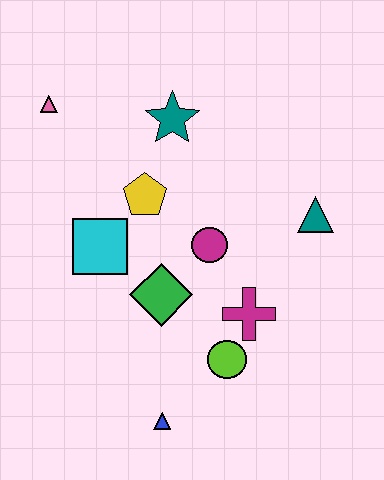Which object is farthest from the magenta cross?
The pink triangle is farthest from the magenta cross.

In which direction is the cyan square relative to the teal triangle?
The cyan square is to the left of the teal triangle.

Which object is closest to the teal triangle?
The magenta circle is closest to the teal triangle.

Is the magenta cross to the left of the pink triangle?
No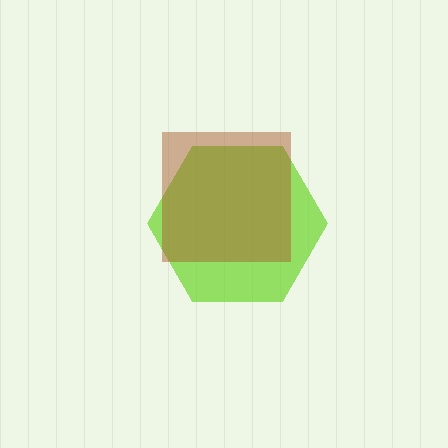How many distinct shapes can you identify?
There are 2 distinct shapes: a lime hexagon, a brown square.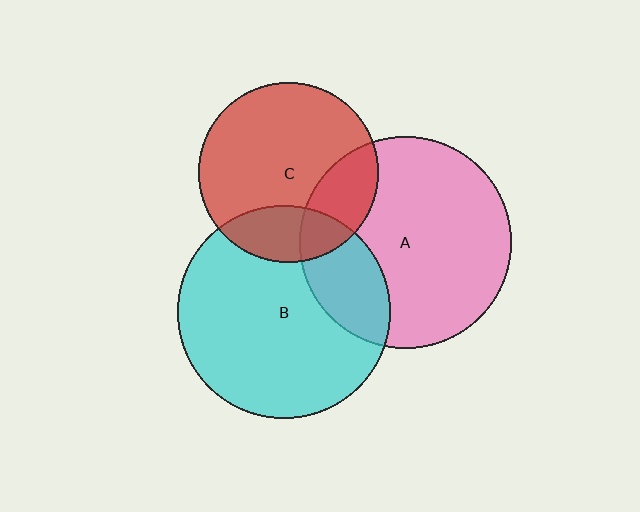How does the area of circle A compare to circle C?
Approximately 1.4 times.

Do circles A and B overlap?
Yes.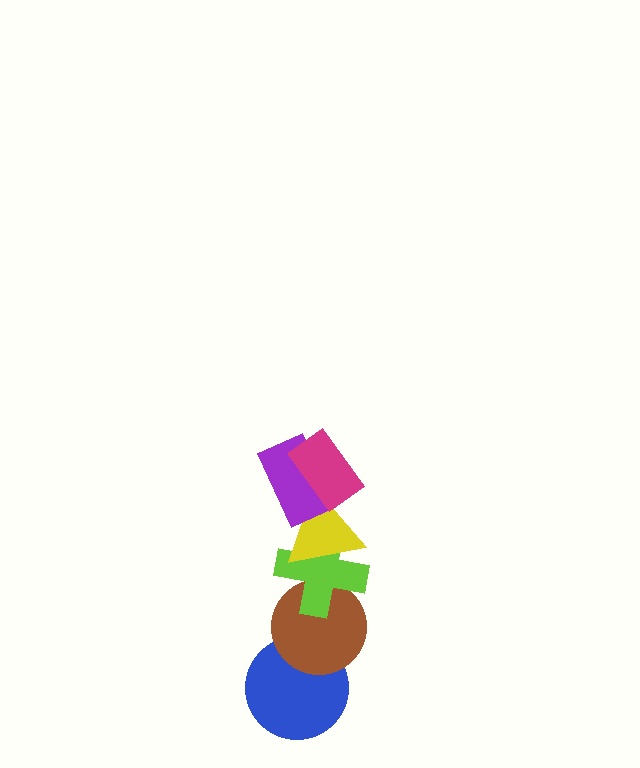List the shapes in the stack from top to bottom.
From top to bottom: the magenta rectangle, the purple rectangle, the yellow triangle, the lime cross, the brown circle, the blue circle.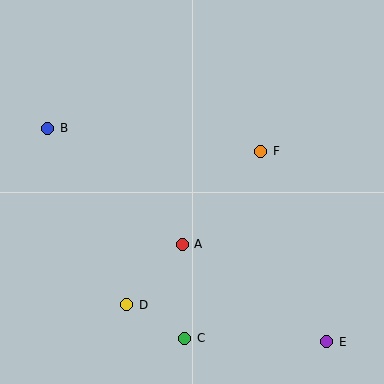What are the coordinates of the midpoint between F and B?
The midpoint between F and B is at (154, 140).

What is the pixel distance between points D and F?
The distance between D and F is 204 pixels.